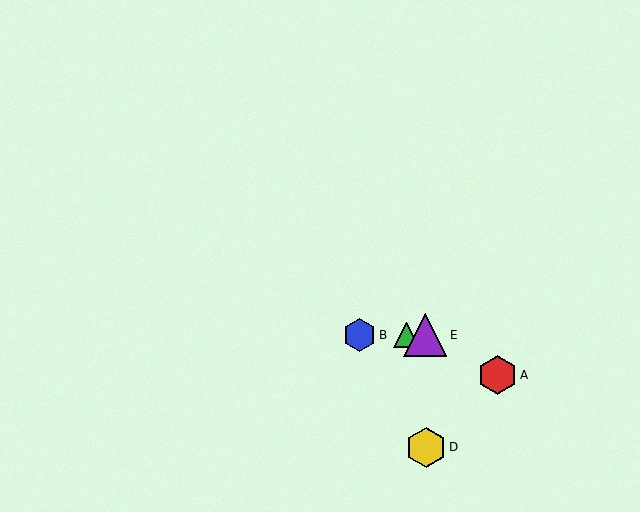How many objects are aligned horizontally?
3 objects (B, C, E) are aligned horizontally.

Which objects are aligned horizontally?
Objects B, C, E are aligned horizontally.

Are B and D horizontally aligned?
No, B is at y≈335 and D is at y≈447.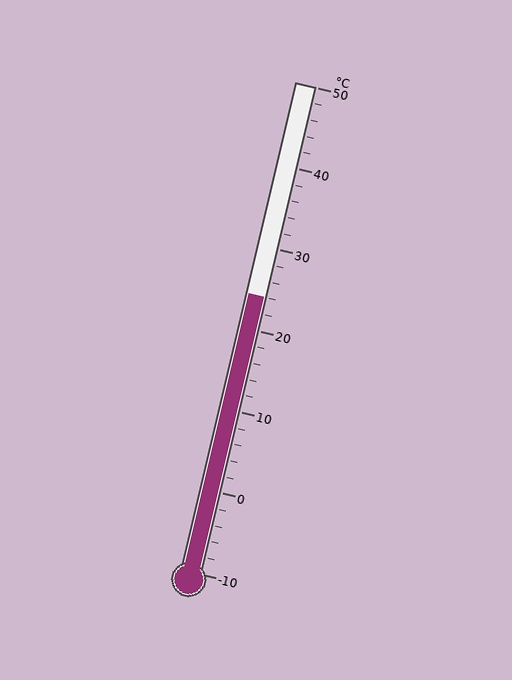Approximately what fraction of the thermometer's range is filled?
The thermometer is filled to approximately 55% of its range.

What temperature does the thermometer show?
The thermometer shows approximately 24°C.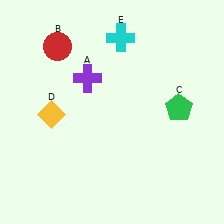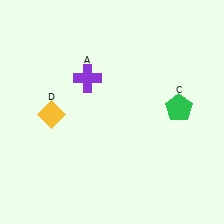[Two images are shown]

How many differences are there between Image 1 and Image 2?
There are 2 differences between the two images.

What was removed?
The cyan cross (E), the red circle (B) were removed in Image 2.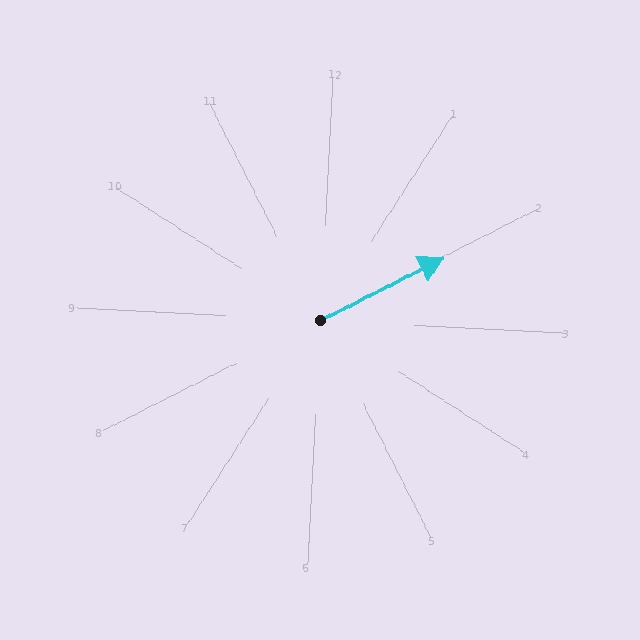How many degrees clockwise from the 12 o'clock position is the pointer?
Approximately 60 degrees.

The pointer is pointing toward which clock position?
Roughly 2 o'clock.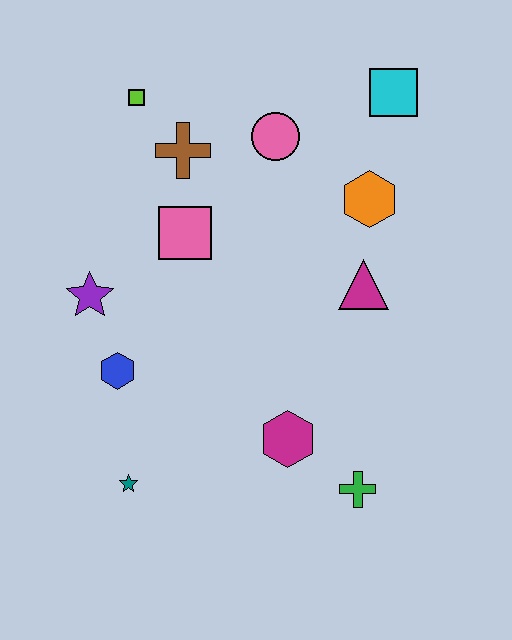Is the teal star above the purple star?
No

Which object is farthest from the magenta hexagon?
The lime square is farthest from the magenta hexagon.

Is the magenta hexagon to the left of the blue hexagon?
No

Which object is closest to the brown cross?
The lime square is closest to the brown cross.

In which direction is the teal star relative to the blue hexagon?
The teal star is below the blue hexagon.